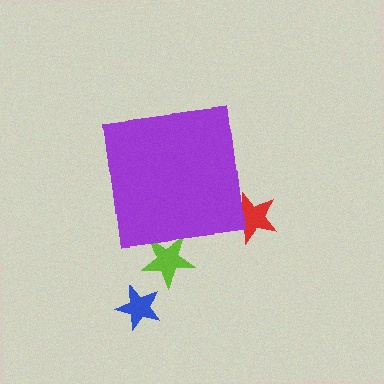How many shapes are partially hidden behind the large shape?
2 shapes are partially hidden.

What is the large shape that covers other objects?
A purple square.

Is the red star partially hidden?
Yes, the red star is partially hidden behind the purple square.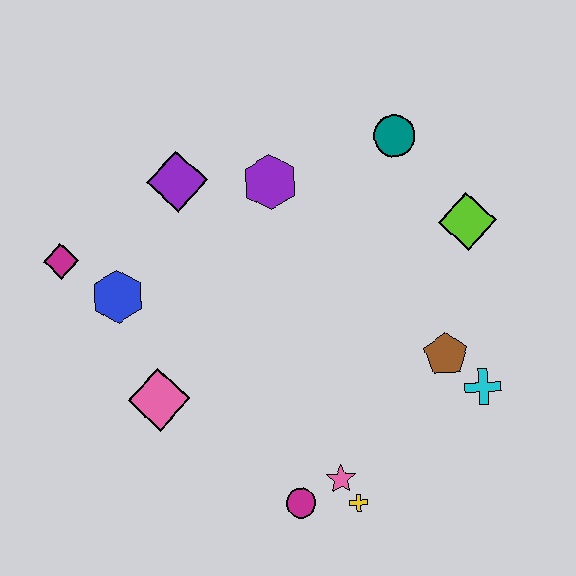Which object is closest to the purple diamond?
The purple hexagon is closest to the purple diamond.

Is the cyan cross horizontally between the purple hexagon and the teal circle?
No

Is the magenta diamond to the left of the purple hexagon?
Yes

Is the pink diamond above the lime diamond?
No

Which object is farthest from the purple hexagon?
The yellow cross is farthest from the purple hexagon.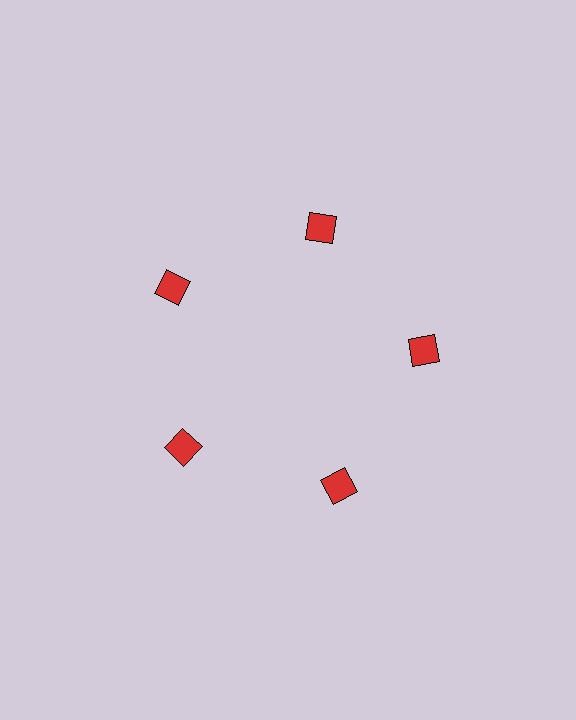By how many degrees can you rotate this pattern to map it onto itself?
The pattern maps onto itself every 72 degrees of rotation.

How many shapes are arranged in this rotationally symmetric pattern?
There are 5 shapes, arranged in 5 groups of 1.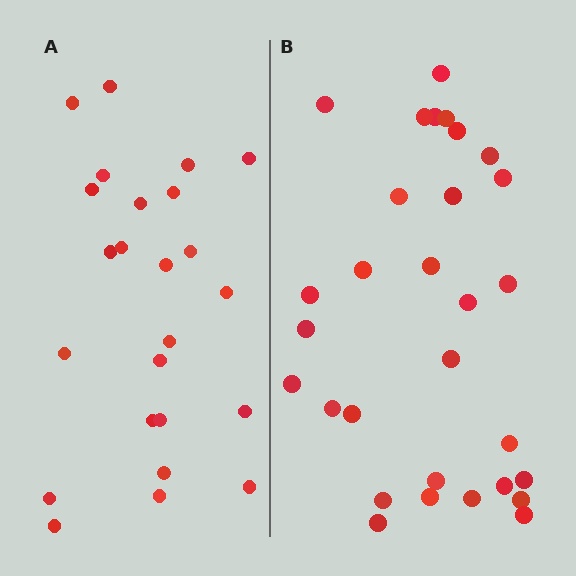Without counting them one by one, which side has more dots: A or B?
Region B (the right region) has more dots.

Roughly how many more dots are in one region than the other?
Region B has about 6 more dots than region A.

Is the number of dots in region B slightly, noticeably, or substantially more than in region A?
Region B has noticeably more, but not dramatically so. The ratio is roughly 1.2 to 1.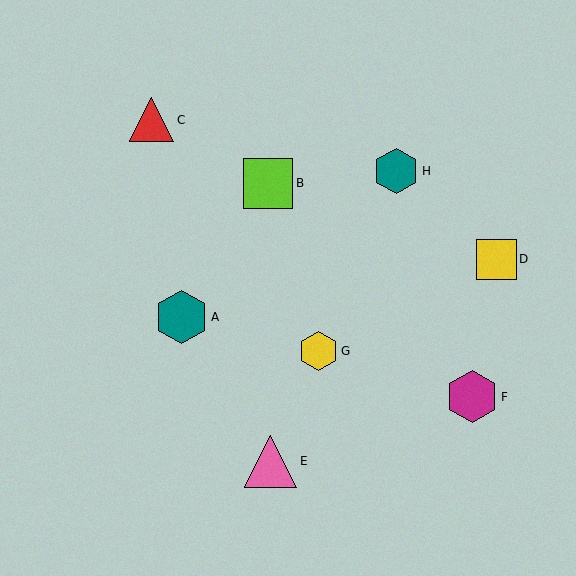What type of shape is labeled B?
Shape B is a lime square.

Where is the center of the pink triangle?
The center of the pink triangle is at (271, 461).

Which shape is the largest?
The teal hexagon (labeled A) is the largest.